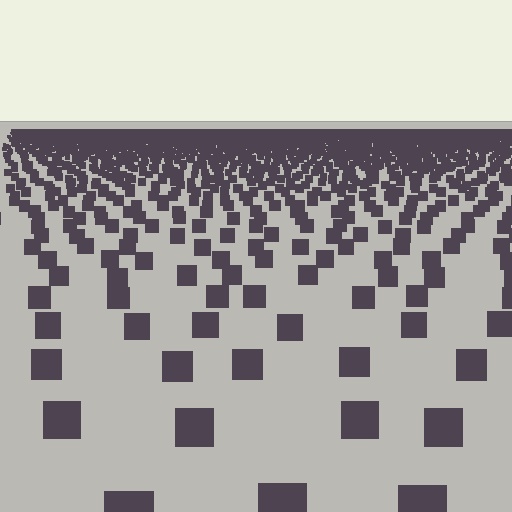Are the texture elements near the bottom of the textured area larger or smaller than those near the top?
Larger. Near the bottom, elements are closer to the viewer and appear at a bigger on-screen size.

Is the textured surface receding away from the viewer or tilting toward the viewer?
The surface is receding away from the viewer. Texture elements get smaller and denser toward the top.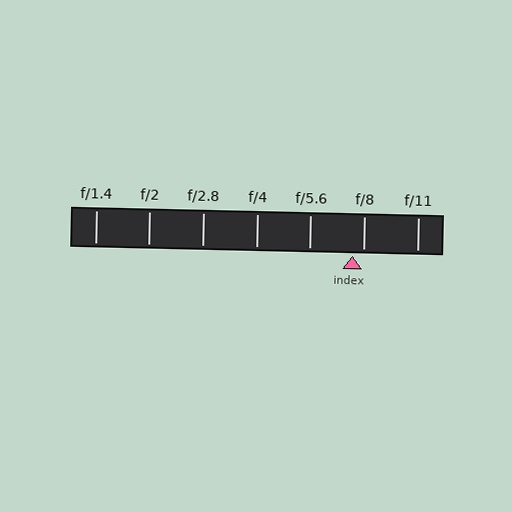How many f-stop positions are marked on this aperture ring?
There are 7 f-stop positions marked.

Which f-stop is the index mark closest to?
The index mark is closest to f/8.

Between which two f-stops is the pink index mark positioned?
The index mark is between f/5.6 and f/8.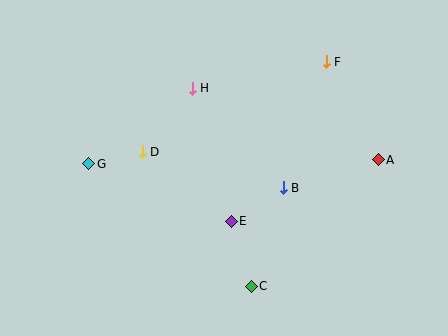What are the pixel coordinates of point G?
Point G is at (89, 164).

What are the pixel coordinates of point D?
Point D is at (142, 152).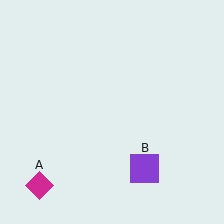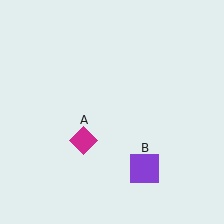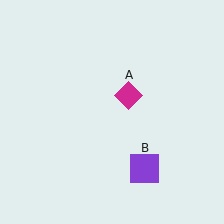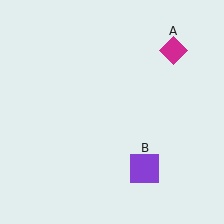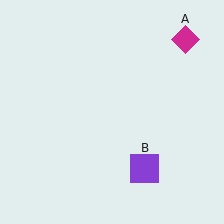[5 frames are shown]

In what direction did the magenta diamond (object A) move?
The magenta diamond (object A) moved up and to the right.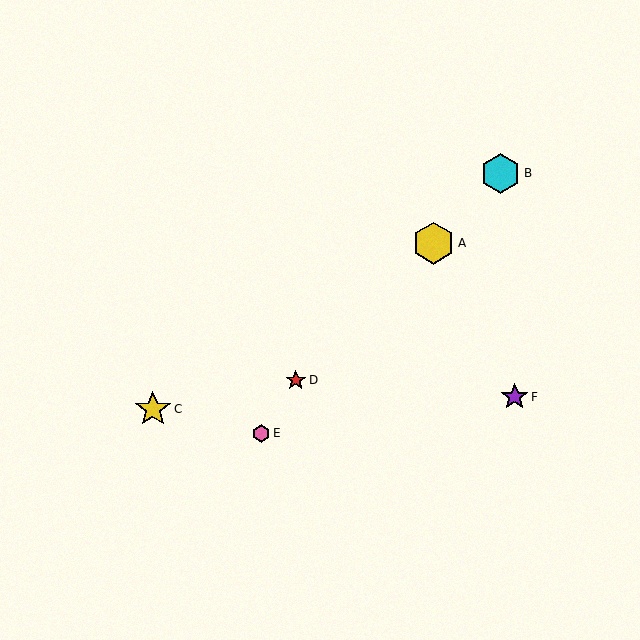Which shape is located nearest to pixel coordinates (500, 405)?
The purple star (labeled F) at (515, 397) is nearest to that location.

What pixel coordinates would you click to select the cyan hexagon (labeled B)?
Click at (501, 173) to select the cyan hexagon B.